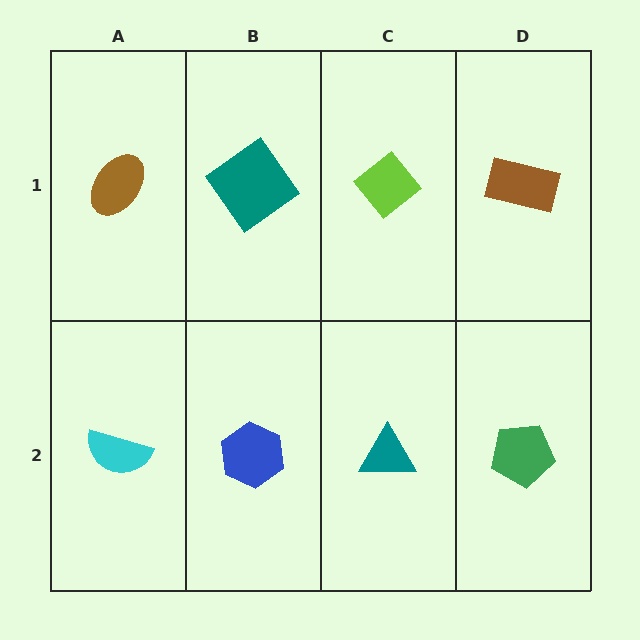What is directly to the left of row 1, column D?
A lime diamond.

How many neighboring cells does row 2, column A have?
2.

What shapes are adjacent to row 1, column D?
A green pentagon (row 2, column D), a lime diamond (row 1, column C).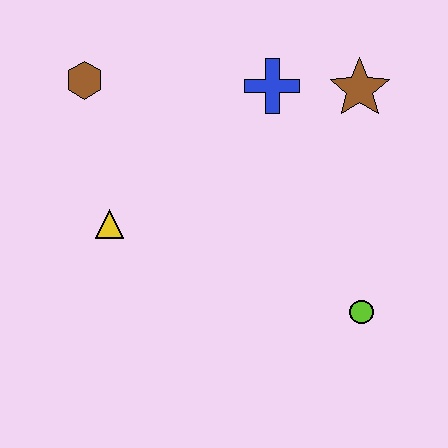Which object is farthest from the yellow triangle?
The brown star is farthest from the yellow triangle.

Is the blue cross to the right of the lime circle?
No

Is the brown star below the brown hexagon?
Yes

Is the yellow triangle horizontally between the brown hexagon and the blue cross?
Yes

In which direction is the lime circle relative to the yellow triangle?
The lime circle is to the right of the yellow triangle.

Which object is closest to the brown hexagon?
The yellow triangle is closest to the brown hexagon.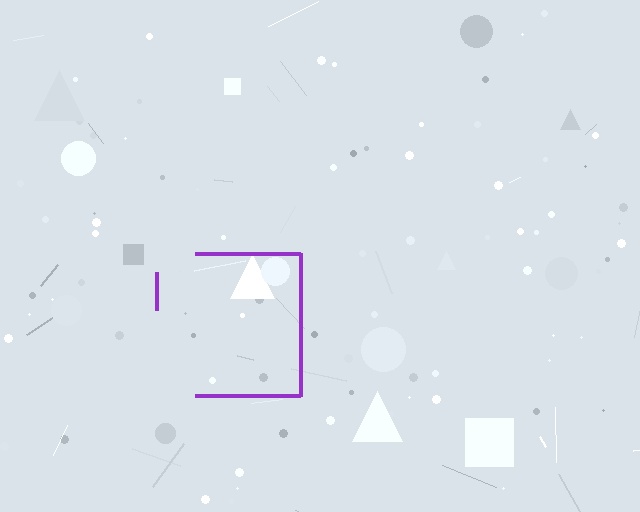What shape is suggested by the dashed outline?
The dashed outline suggests a square.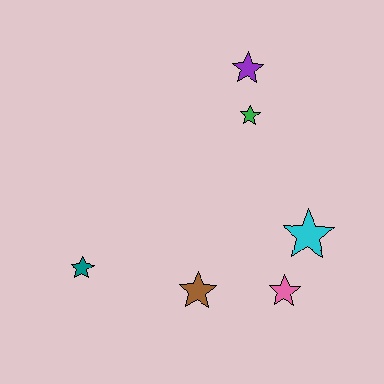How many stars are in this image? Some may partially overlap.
There are 6 stars.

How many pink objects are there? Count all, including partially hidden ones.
There is 1 pink object.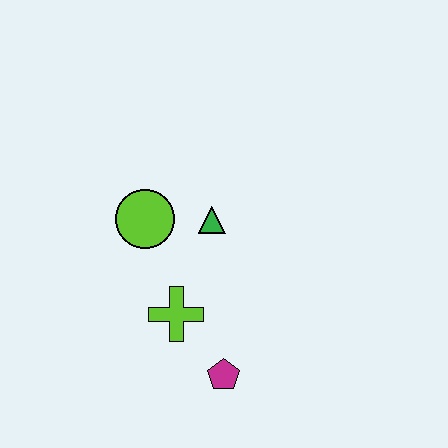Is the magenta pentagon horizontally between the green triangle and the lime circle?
No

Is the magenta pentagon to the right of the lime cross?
Yes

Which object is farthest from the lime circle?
The magenta pentagon is farthest from the lime circle.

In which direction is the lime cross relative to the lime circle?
The lime cross is below the lime circle.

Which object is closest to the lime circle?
The green triangle is closest to the lime circle.